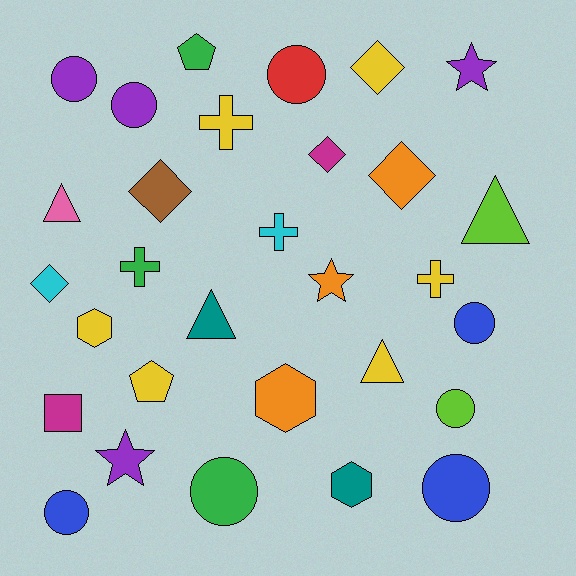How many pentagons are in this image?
There are 2 pentagons.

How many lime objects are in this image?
There are 2 lime objects.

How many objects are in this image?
There are 30 objects.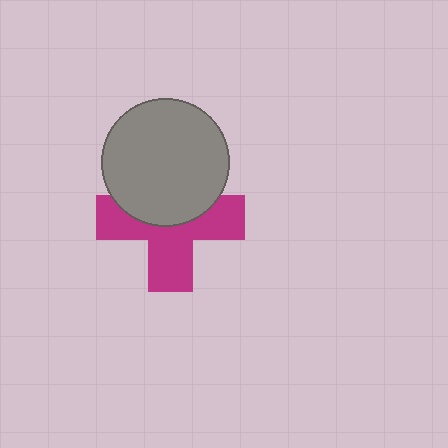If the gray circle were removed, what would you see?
You would see the complete magenta cross.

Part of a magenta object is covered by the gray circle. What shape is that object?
It is a cross.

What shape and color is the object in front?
The object in front is a gray circle.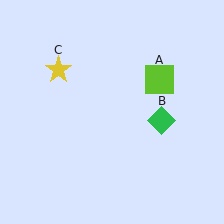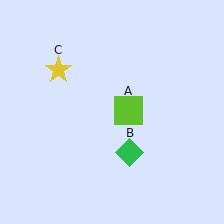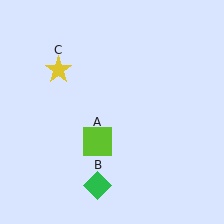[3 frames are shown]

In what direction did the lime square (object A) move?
The lime square (object A) moved down and to the left.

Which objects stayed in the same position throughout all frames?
Yellow star (object C) remained stationary.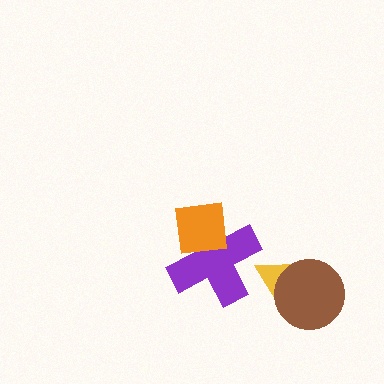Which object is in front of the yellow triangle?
The brown circle is in front of the yellow triangle.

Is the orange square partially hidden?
No, no other shape covers it.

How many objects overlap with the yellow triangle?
1 object overlaps with the yellow triangle.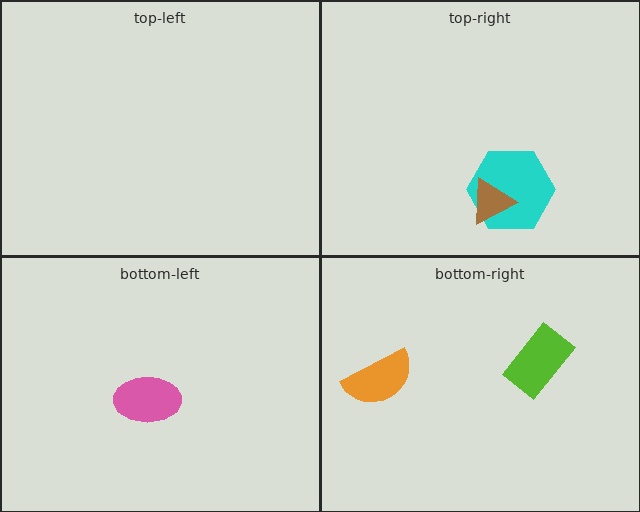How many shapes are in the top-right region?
2.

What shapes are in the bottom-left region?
The pink ellipse.